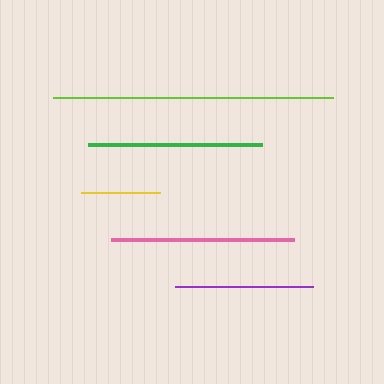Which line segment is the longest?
The lime line is the longest at approximately 281 pixels.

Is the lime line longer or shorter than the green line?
The lime line is longer than the green line.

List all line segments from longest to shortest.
From longest to shortest: lime, pink, green, purple, yellow.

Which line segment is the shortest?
The yellow line is the shortest at approximately 79 pixels.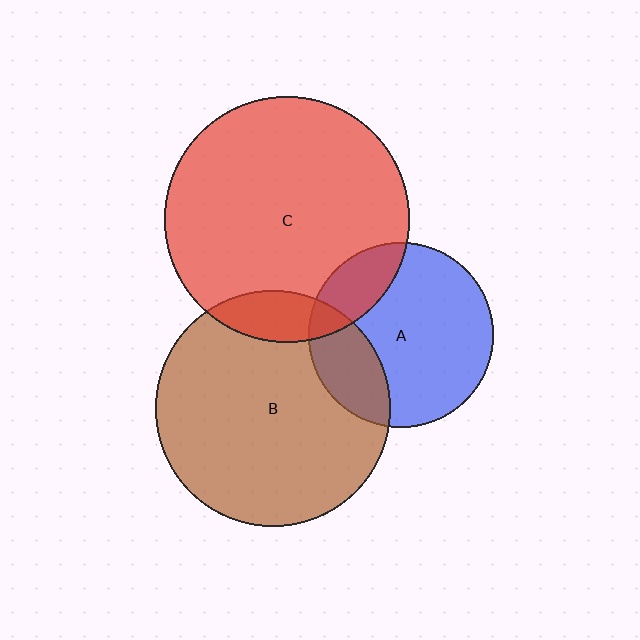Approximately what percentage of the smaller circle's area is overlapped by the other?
Approximately 25%.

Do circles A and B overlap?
Yes.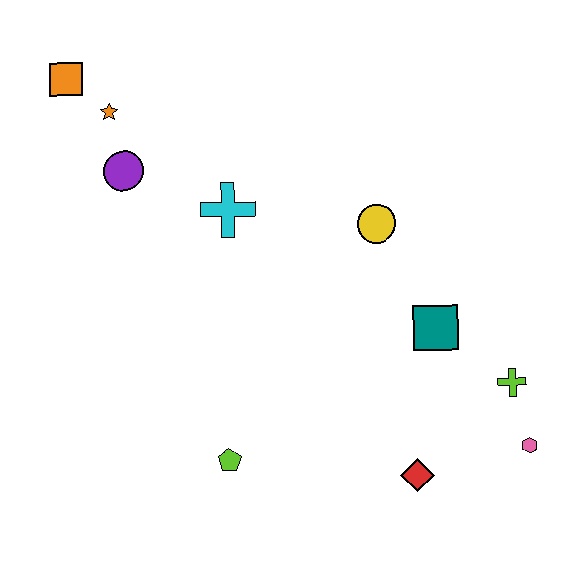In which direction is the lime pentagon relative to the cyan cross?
The lime pentagon is below the cyan cross.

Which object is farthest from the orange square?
The pink hexagon is farthest from the orange square.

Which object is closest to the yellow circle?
The teal square is closest to the yellow circle.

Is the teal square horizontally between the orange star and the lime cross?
Yes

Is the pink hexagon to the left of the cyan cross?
No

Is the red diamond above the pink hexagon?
No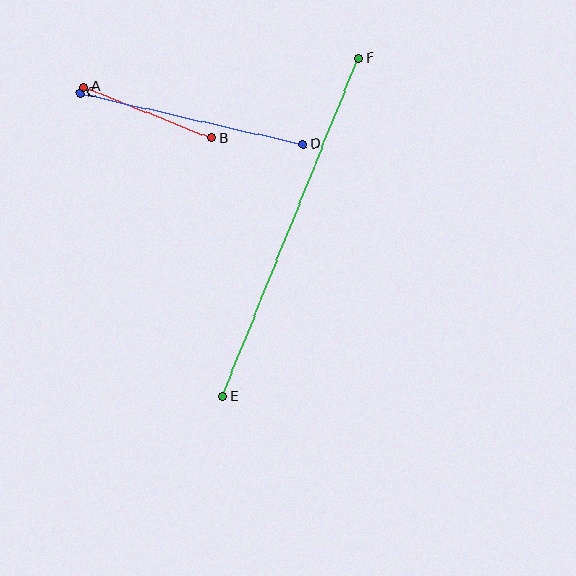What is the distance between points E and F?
The distance is approximately 365 pixels.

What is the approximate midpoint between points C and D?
The midpoint is at approximately (191, 118) pixels.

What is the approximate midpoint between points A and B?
The midpoint is at approximately (148, 112) pixels.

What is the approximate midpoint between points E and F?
The midpoint is at approximately (291, 227) pixels.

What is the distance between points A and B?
The distance is approximately 137 pixels.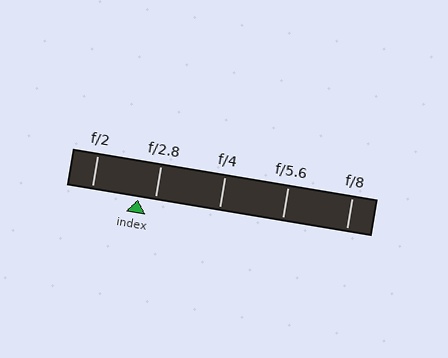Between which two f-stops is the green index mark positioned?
The index mark is between f/2 and f/2.8.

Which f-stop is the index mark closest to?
The index mark is closest to f/2.8.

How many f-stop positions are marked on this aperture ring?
There are 5 f-stop positions marked.